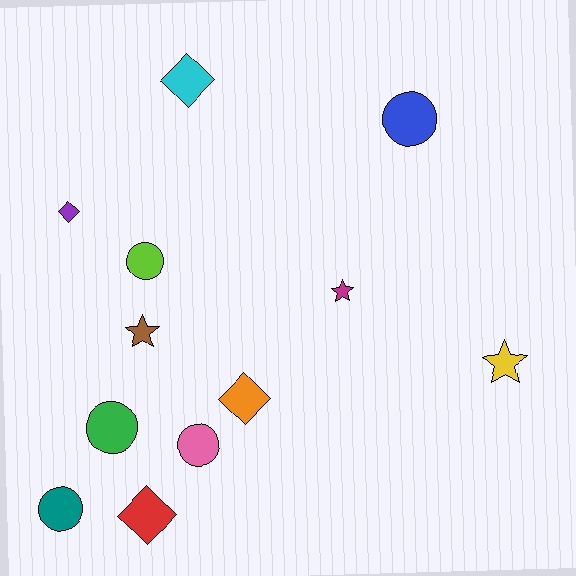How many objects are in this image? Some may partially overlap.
There are 12 objects.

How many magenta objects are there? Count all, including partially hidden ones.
There is 1 magenta object.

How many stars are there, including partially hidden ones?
There are 3 stars.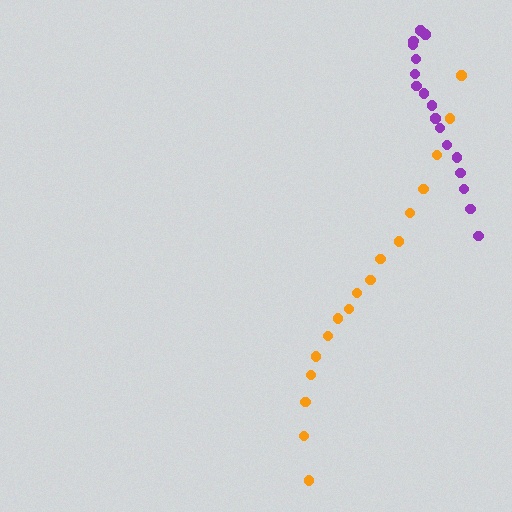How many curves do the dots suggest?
There are 2 distinct paths.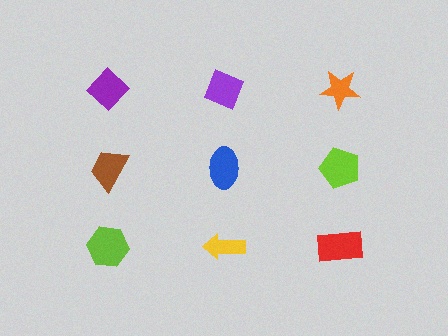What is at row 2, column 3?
A lime pentagon.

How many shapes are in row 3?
3 shapes.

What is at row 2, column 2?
A blue ellipse.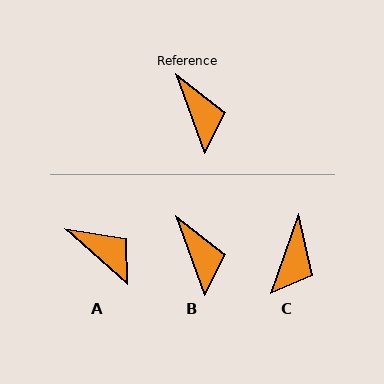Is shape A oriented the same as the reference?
No, it is off by about 29 degrees.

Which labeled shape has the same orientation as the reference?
B.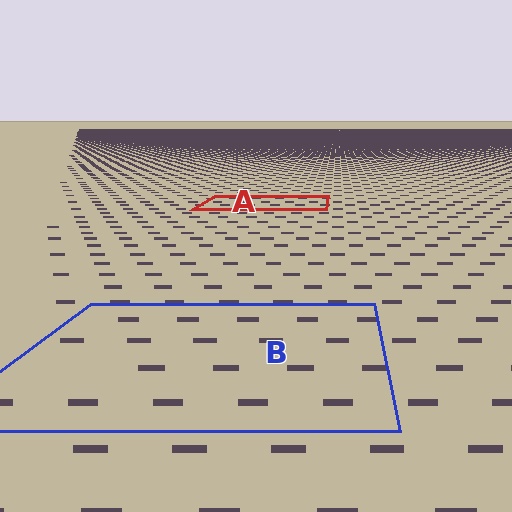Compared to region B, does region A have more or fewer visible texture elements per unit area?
Region A has more texture elements per unit area — they are packed more densely because it is farther away.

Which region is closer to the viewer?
Region B is closer. The texture elements there are larger and more spread out.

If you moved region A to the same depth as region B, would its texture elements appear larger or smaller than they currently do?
They would appear larger. At a closer depth, the same texture elements are projected at a bigger on-screen size.